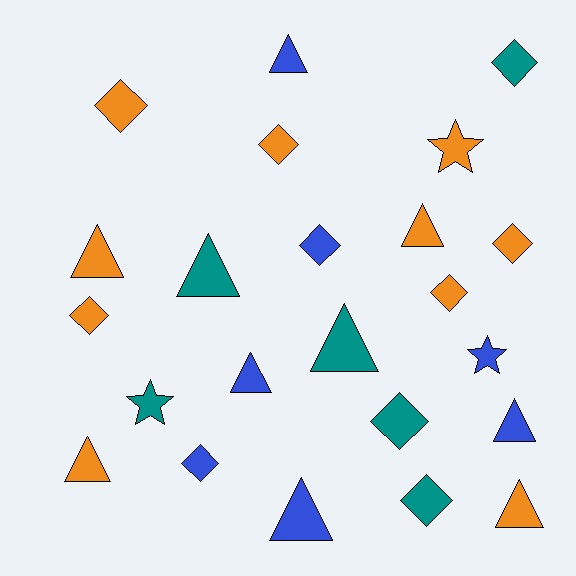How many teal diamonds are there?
There are 3 teal diamonds.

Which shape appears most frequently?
Diamond, with 10 objects.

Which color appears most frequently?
Orange, with 10 objects.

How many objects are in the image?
There are 23 objects.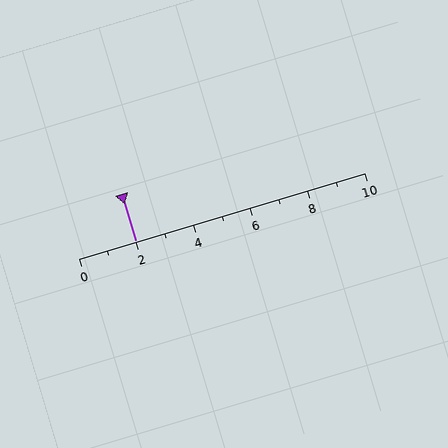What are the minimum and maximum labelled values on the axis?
The axis runs from 0 to 10.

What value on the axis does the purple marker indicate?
The marker indicates approximately 2.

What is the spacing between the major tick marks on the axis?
The major ticks are spaced 2 apart.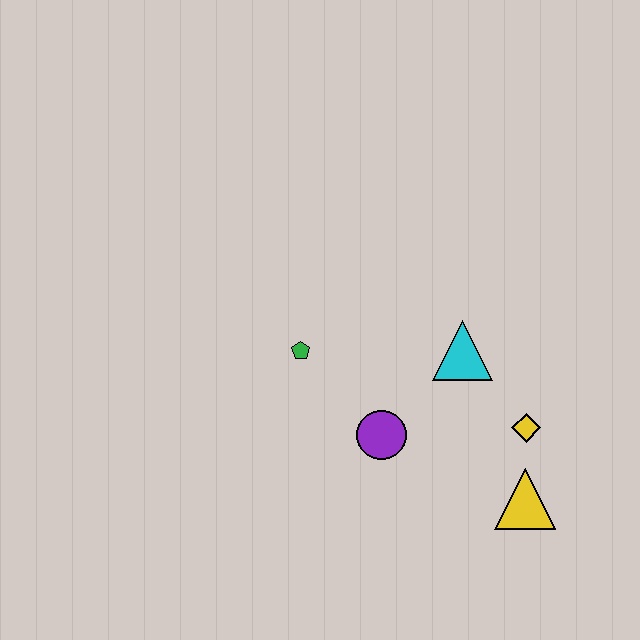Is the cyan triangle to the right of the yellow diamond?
No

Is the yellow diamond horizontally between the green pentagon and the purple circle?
No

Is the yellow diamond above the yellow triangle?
Yes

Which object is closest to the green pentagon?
The purple circle is closest to the green pentagon.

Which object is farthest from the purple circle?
The yellow triangle is farthest from the purple circle.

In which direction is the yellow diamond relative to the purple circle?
The yellow diamond is to the right of the purple circle.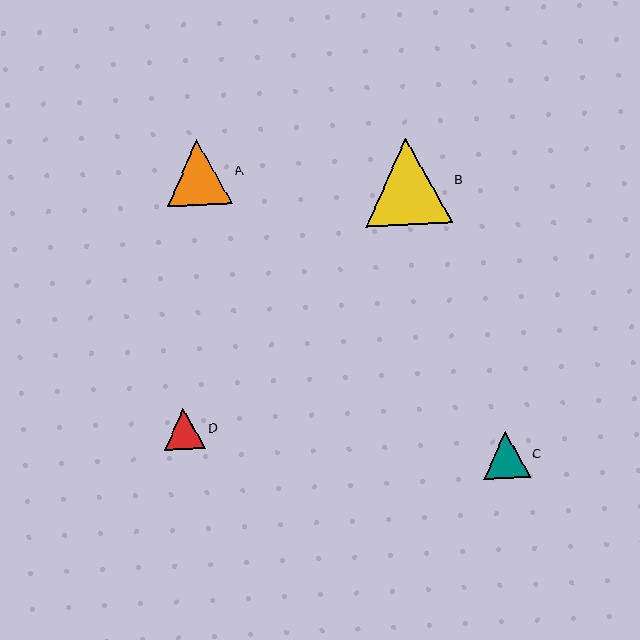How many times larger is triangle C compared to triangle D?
Triangle C is approximately 1.1 times the size of triangle D.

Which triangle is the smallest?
Triangle D is the smallest with a size of approximately 41 pixels.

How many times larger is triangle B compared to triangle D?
Triangle B is approximately 2.1 times the size of triangle D.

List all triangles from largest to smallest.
From largest to smallest: B, A, C, D.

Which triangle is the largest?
Triangle B is the largest with a size of approximately 87 pixels.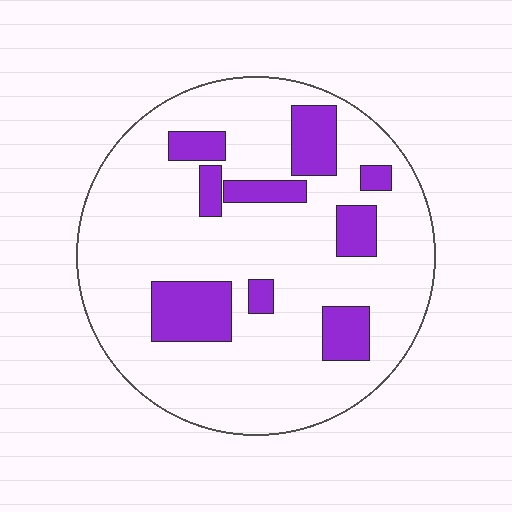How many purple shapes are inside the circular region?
9.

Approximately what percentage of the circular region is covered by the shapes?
Approximately 20%.